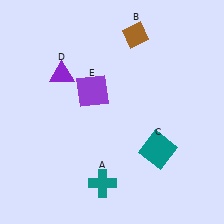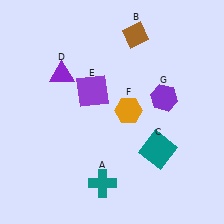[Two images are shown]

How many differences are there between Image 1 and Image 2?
There are 2 differences between the two images.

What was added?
An orange hexagon (F), a purple hexagon (G) were added in Image 2.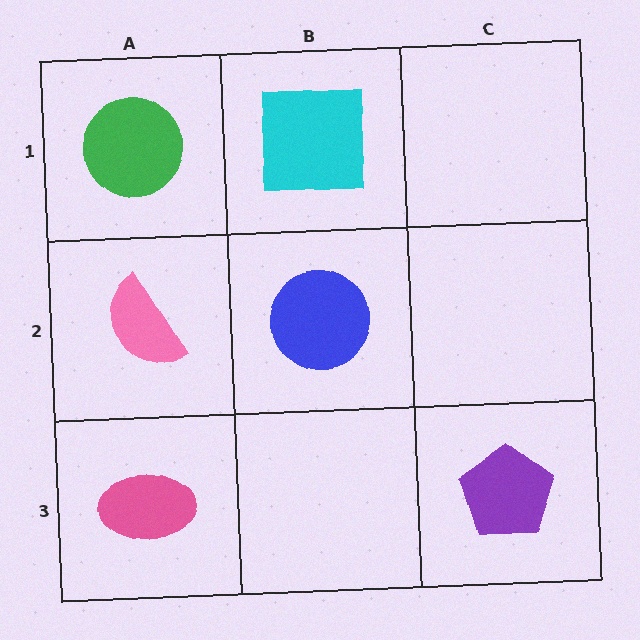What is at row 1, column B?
A cyan square.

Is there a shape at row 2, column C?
No, that cell is empty.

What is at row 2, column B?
A blue circle.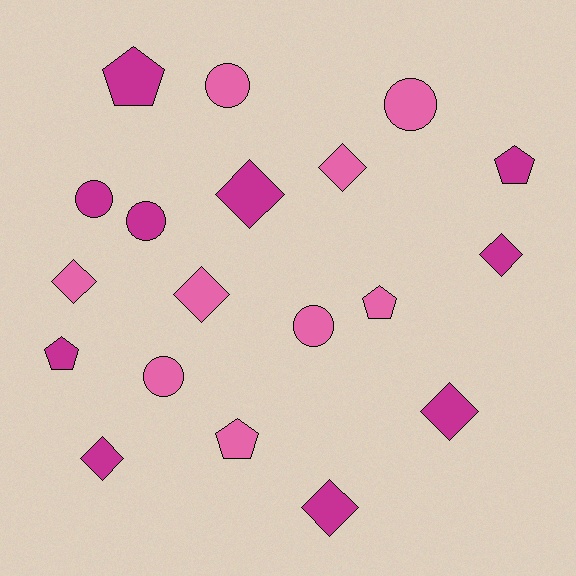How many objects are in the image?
There are 19 objects.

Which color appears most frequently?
Magenta, with 10 objects.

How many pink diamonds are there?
There are 3 pink diamonds.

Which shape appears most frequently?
Diamond, with 8 objects.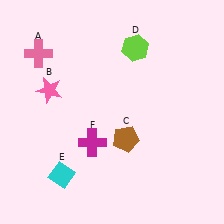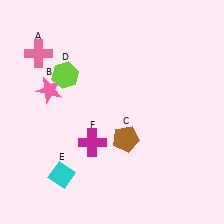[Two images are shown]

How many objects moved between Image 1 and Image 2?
1 object moved between the two images.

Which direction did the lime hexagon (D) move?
The lime hexagon (D) moved left.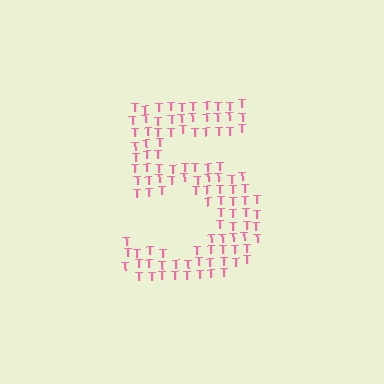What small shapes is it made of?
It is made of small letter T's.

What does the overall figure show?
The overall figure shows the digit 5.